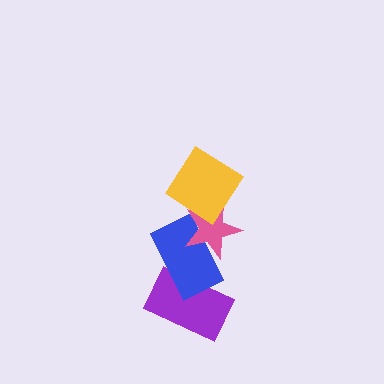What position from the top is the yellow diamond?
The yellow diamond is 1st from the top.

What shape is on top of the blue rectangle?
The pink star is on top of the blue rectangle.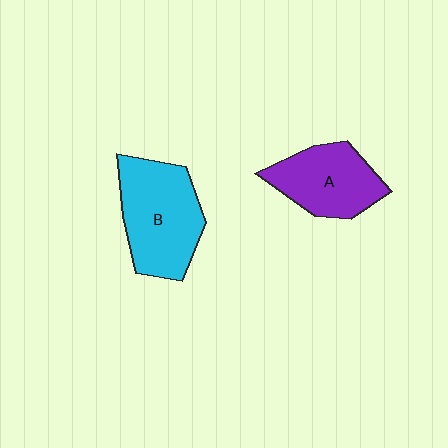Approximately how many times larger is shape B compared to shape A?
Approximately 1.3 times.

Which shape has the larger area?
Shape B (cyan).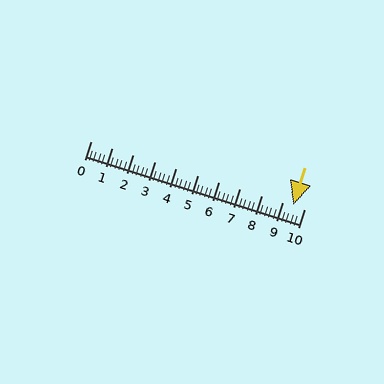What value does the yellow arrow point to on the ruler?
The yellow arrow points to approximately 9.5.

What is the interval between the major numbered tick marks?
The major tick marks are spaced 1 units apart.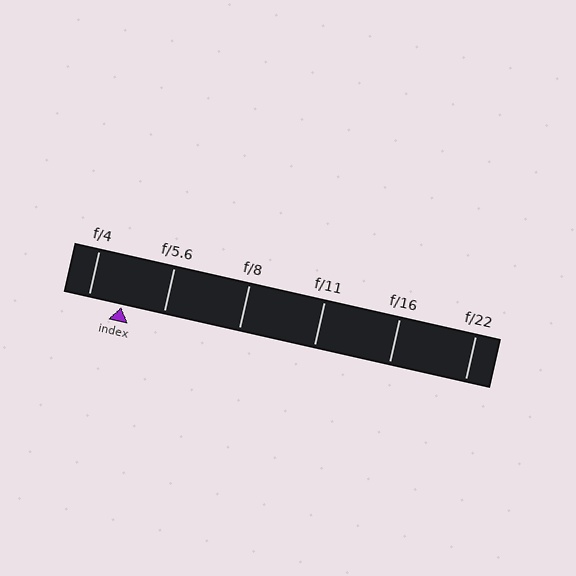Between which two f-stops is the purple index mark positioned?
The index mark is between f/4 and f/5.6.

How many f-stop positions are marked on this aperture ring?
There are 6 f-stop positions marked.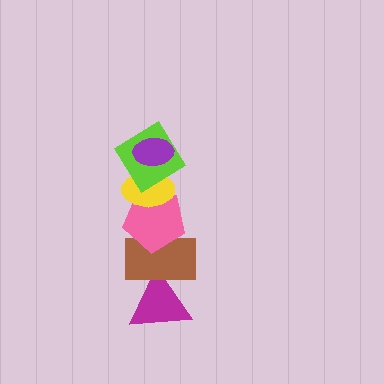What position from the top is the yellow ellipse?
The yellow ellipse is 3rd from the top.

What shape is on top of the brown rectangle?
The pink pentagon is on top of the brown rectangle.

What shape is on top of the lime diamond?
The purple ellipse is on top of the lime diamond.